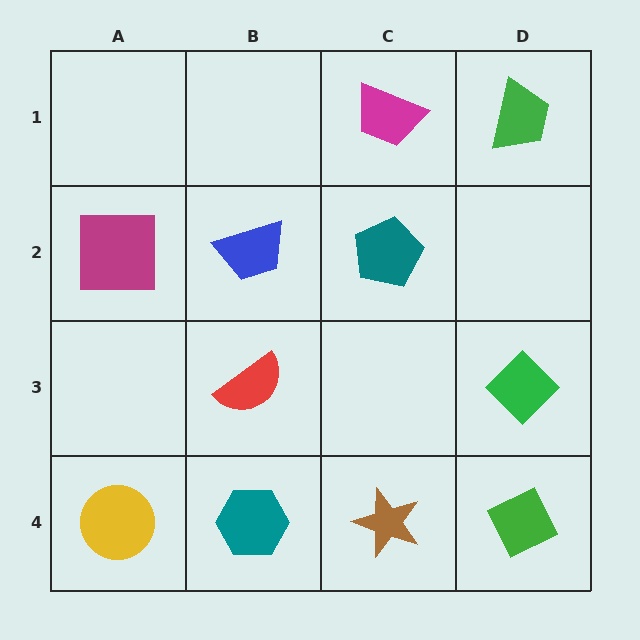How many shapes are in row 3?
2 shapes.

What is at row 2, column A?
A magenta square.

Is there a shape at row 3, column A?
No, that cell is empty.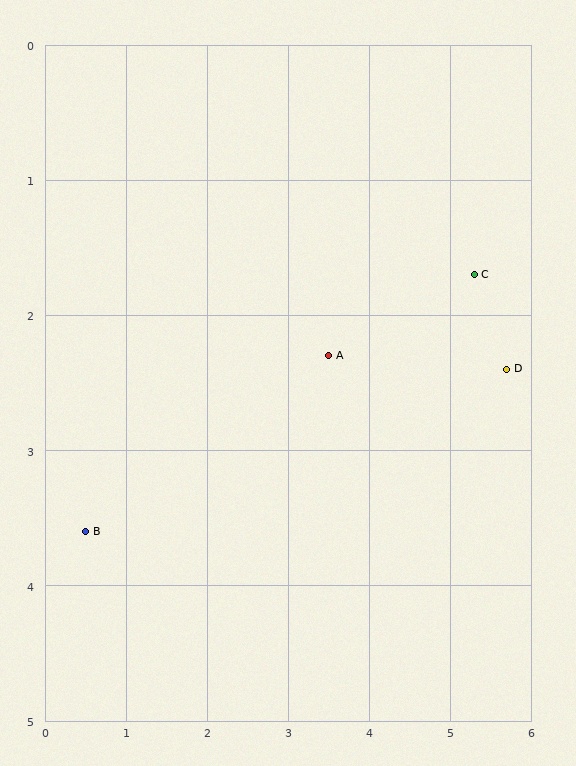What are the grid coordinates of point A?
Point A is at approximately (3.5, 2.3).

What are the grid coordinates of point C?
Point C is at approximately (5.3, 1.7).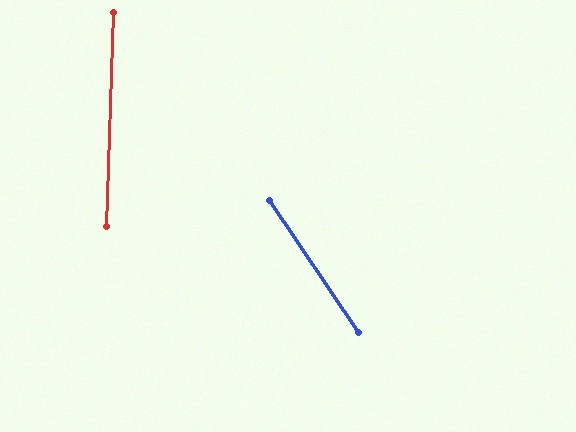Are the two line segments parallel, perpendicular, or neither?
Neither parallel nor perpendicular — they differ by about 36°.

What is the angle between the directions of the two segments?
Approximately 36 degrees.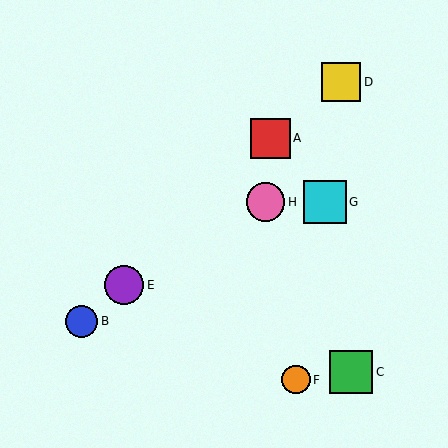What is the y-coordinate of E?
Object E is at y≈285.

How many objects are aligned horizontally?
2 objects (G, H) are aligned horizontally.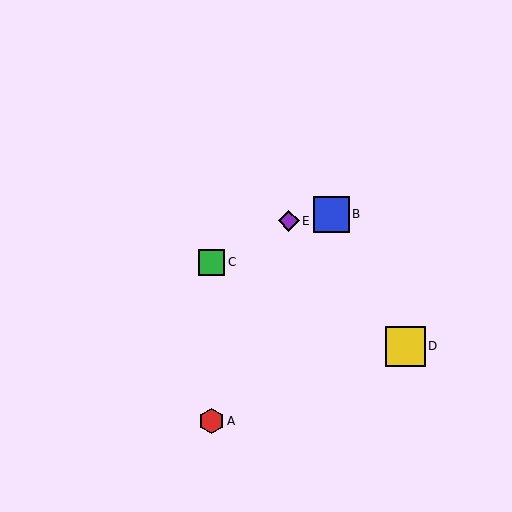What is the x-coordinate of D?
Object D is at x≈405.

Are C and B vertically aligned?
No, C is at x≈211 and B is at x≈331.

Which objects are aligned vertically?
Objects A, C are aligned vertically.